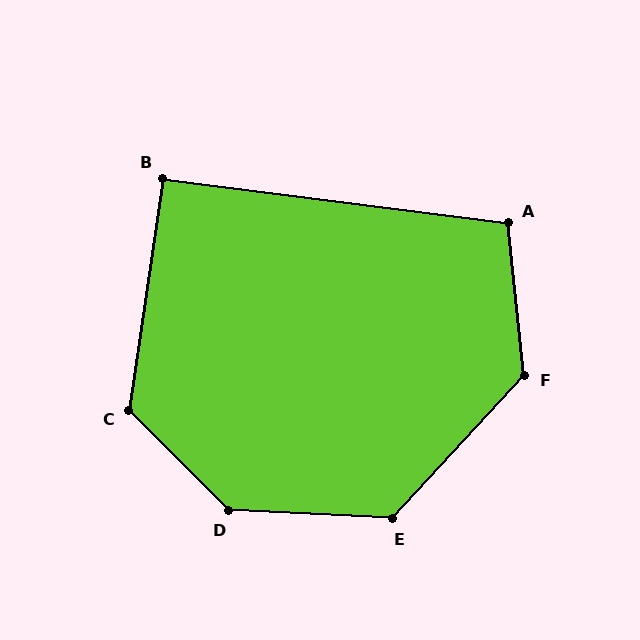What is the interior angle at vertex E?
Approximately 130 degrees (obtuse).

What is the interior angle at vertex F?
Approximately 131 degrees (obtuse).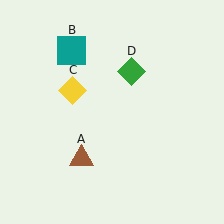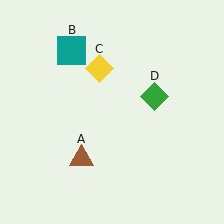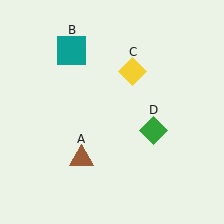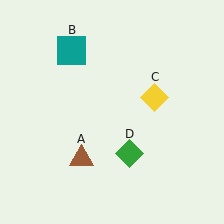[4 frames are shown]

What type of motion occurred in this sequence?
The yellow diamond (object C), green diamond (object D) rotated clockwise around the center of the scene.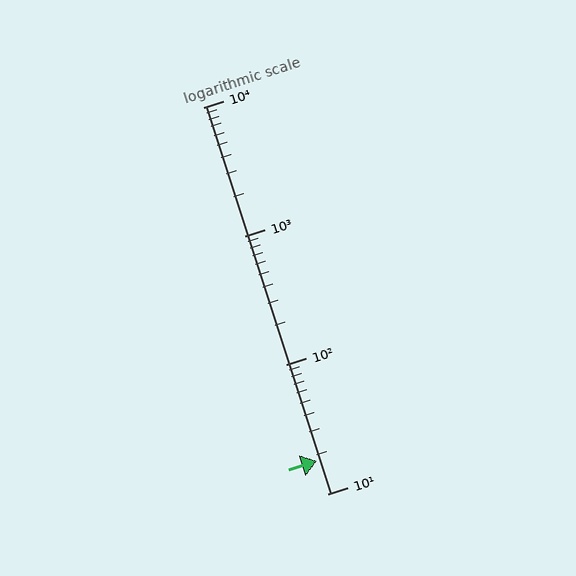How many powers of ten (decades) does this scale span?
The scale spans 3 decades, from 10 to 10000.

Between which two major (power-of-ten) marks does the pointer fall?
The pointer is between 10 and 100.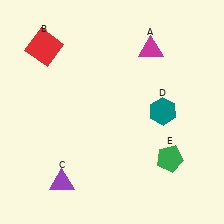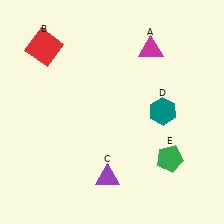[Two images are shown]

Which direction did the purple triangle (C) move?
The purple triangle (C) moved right.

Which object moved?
The purple triangle (C) moved right.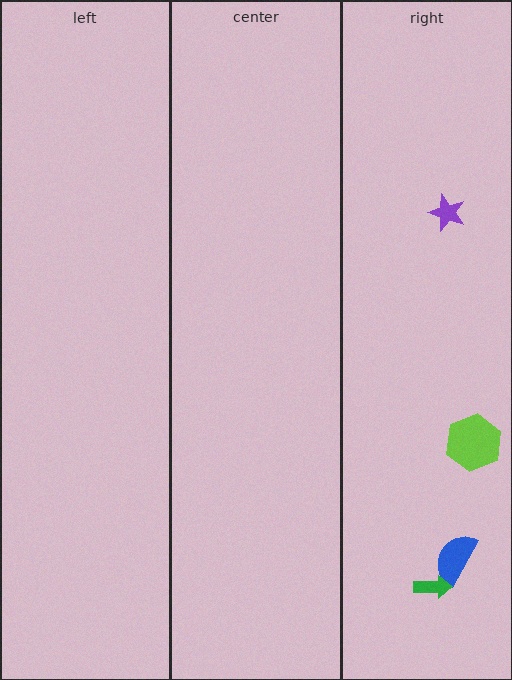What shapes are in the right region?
The blue semicircle, the green arrow, the purple star, the lime hexagon.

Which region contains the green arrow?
The right region.